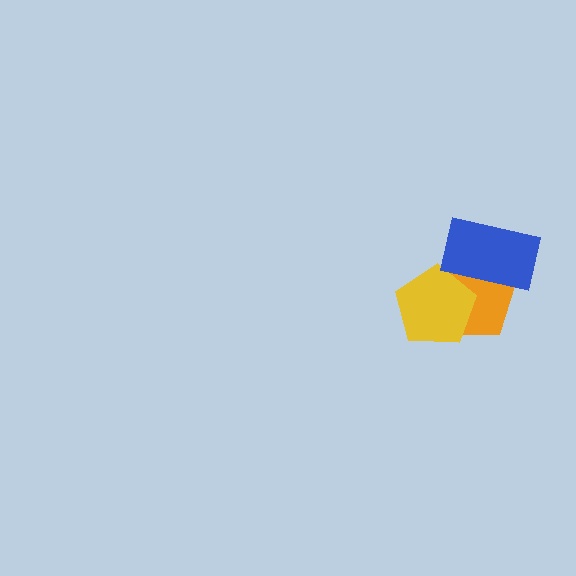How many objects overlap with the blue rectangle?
2 objects overlap with the blue rectangle.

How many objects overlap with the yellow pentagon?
2 objects overlap with the yellow pentagon.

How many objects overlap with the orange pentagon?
2 objects overlap with the orange pentagon.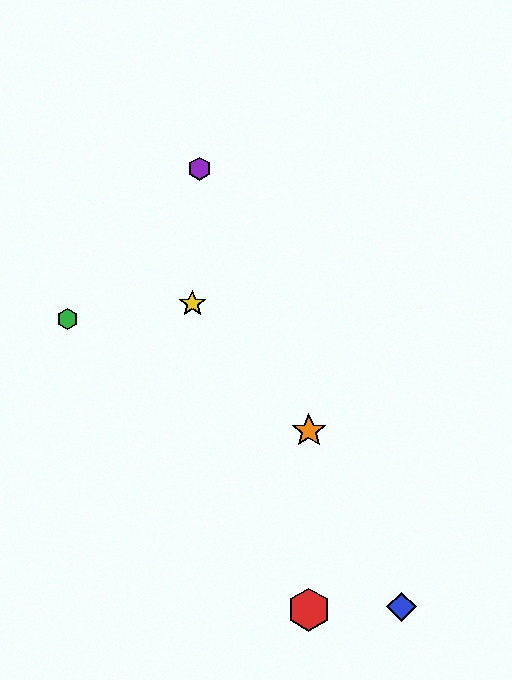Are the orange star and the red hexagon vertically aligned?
Yes, both are at x≈309.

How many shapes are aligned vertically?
2 shapes (the red hexagon, the orange star) are aligned vertically.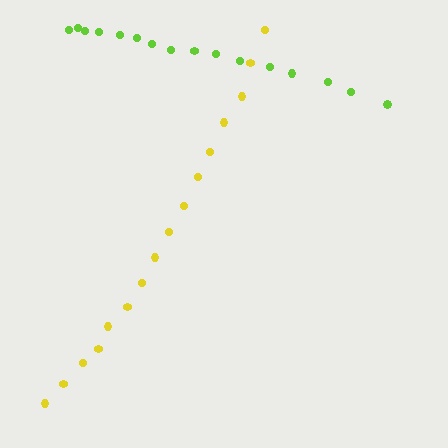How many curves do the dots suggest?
There are 2 distinct paths.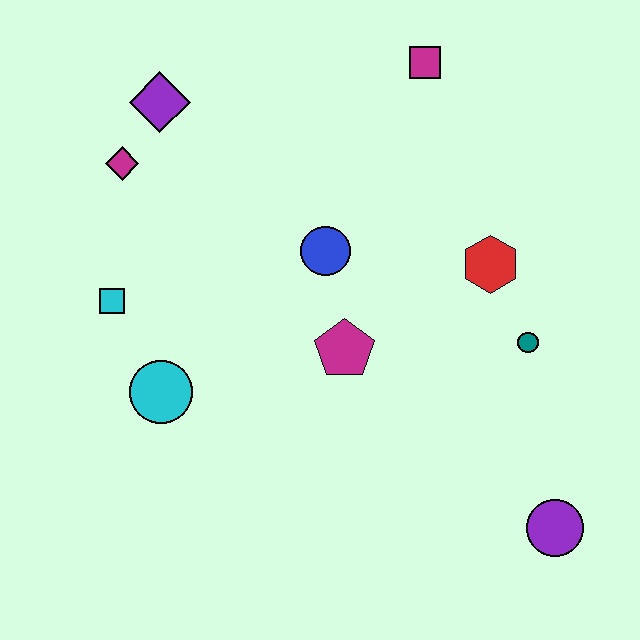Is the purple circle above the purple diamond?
No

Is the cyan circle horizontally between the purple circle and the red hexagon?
No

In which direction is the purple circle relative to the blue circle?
The purple circle is below the blue circle.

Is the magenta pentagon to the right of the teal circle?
No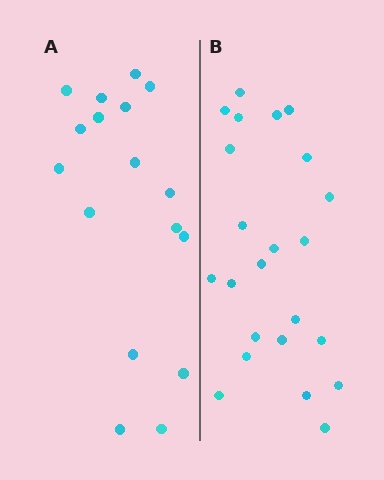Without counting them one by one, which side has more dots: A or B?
Region B (the right region) has more dots.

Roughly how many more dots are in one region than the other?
Region B has about 6 more dots than region A.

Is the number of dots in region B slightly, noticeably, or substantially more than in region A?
Region B has noticeably more, but not dramatically so. The ratio is roughly 1.4 to 1.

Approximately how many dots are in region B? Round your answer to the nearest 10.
About 20 dots. (The exact count is 23, which rounds to 20.)